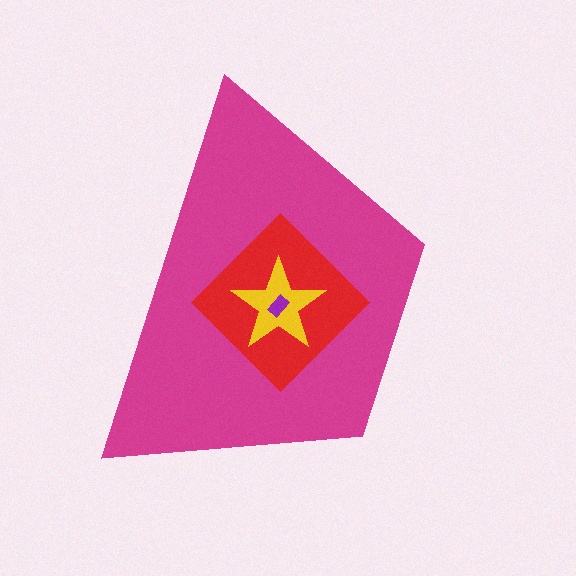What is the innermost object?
The purple rectangle.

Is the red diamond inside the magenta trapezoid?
Yes.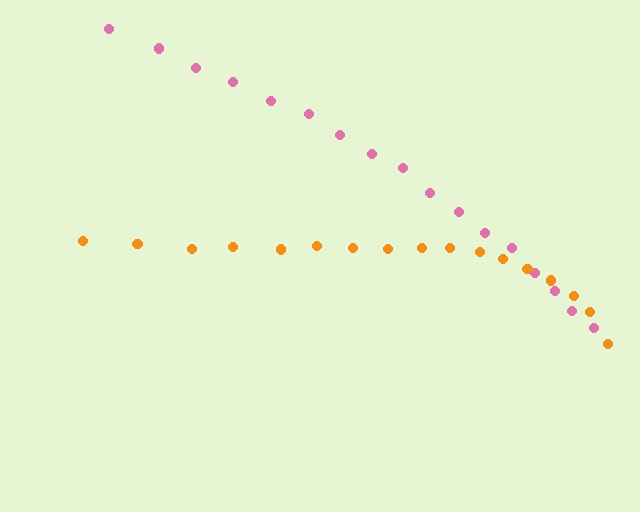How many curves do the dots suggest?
There are 2 distinct paths.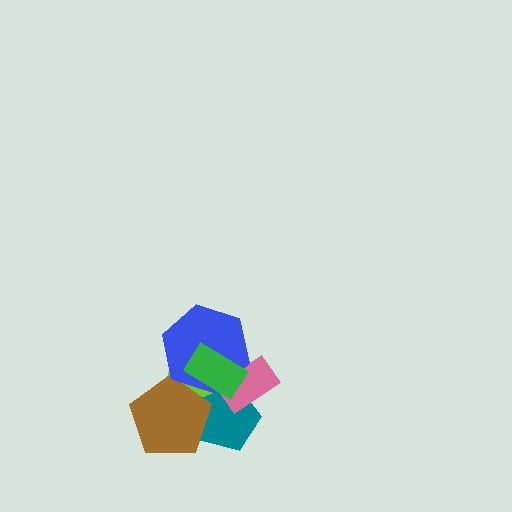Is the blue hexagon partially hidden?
Yes, it is partially covered by another shape.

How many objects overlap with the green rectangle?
4 objects overlap with the green rectangle.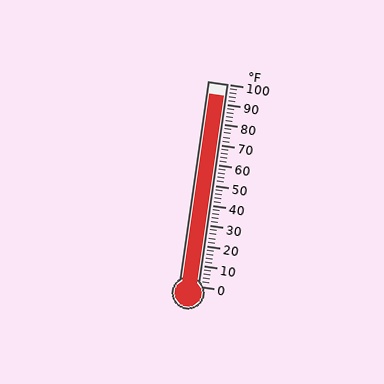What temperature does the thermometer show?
The thermometer shows approximately 94°F.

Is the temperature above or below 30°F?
The temperature is above 30°F.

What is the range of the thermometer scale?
The thermometer scale ranges from 0°F to 100°F.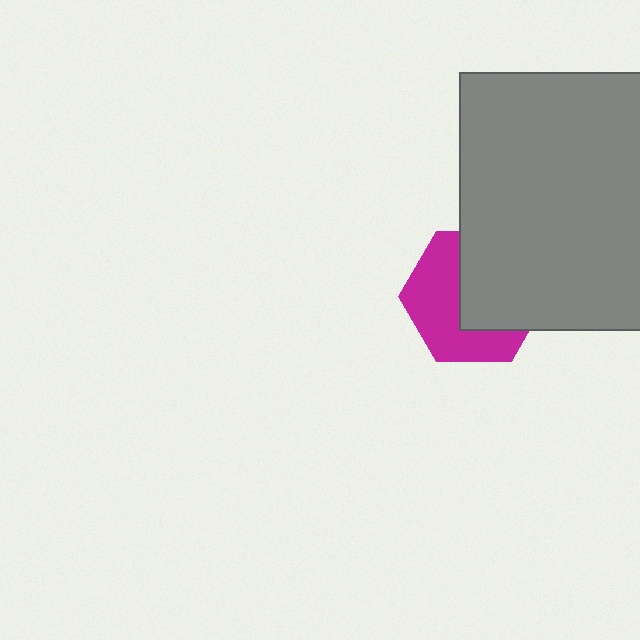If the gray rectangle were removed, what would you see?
You would see the complete magenta hexagon.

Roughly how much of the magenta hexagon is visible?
About half of it is visible (roughly 50%).